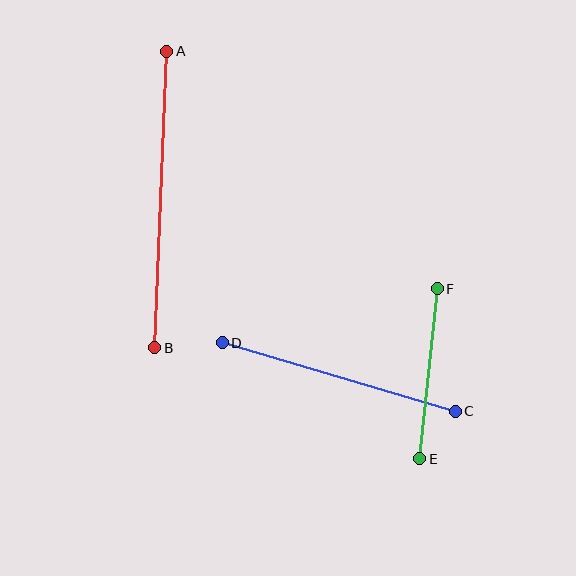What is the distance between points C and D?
The distance is approximately 243 pixels.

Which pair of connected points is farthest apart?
Points A and B are farthest apart.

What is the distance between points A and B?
The distance is approximately 297 pixels.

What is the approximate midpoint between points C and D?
The midpoint is at approximately (339, 377) pixels.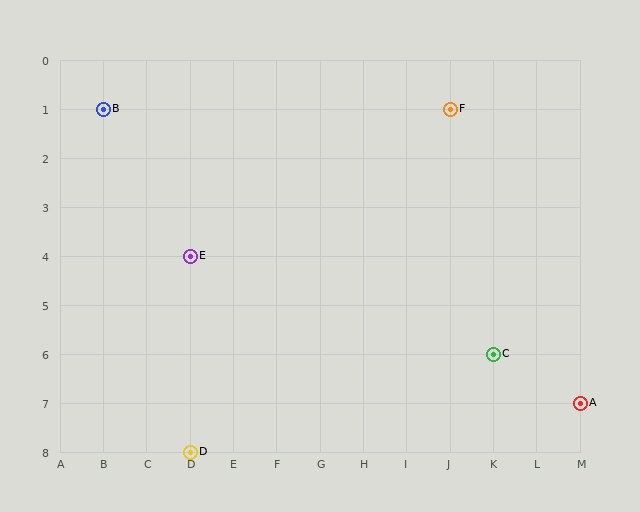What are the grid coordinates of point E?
Point E is at grid coordinates (D, 4).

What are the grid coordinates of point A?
Point A is at grid coordinates (M, 7).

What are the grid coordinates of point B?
Point B is at grid coordinates (B, 1).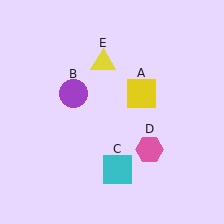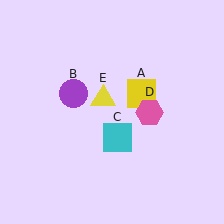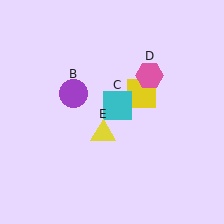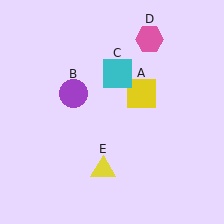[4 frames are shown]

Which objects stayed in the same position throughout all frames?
Yellow square (object A) and purple circle (object B) remained stationary.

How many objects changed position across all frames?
3 objects changed position: cyan square (object C), pink hexagon (object D), yellow triangle (object E).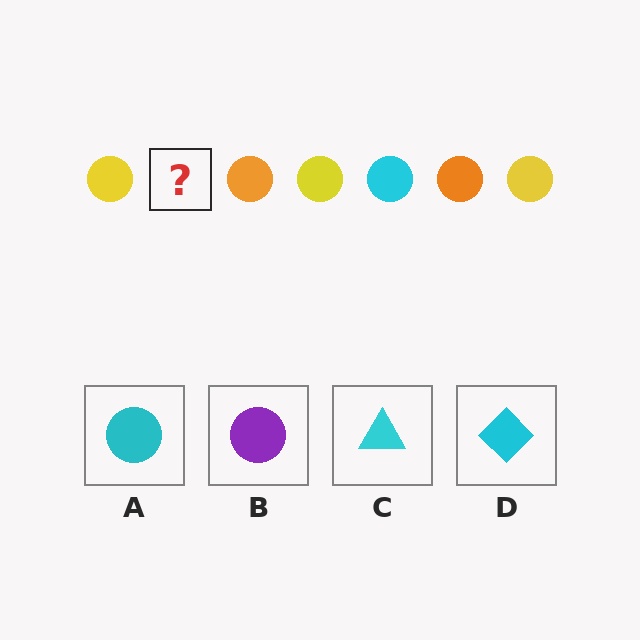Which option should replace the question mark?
Option A.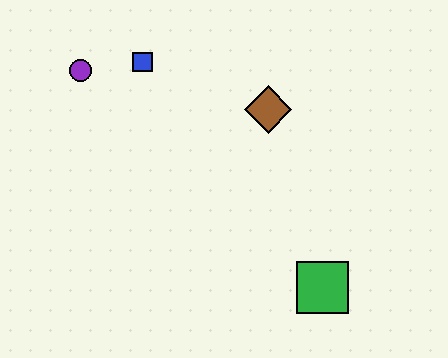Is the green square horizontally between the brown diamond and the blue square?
No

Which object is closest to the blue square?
The purple circle is closest to the blue square.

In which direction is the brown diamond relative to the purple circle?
The brown diamond is to the right of the purple circle.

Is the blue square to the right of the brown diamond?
No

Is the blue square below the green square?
No